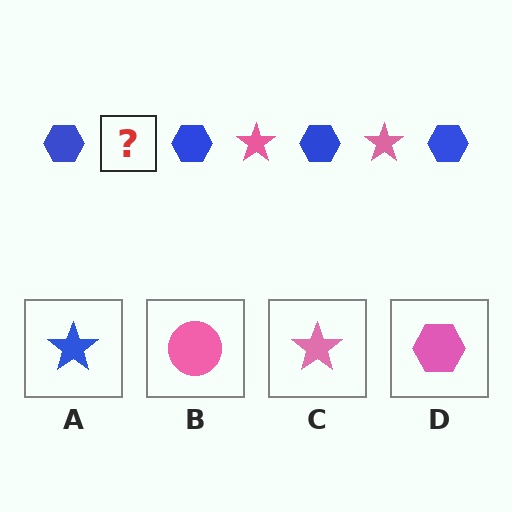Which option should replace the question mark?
Option C.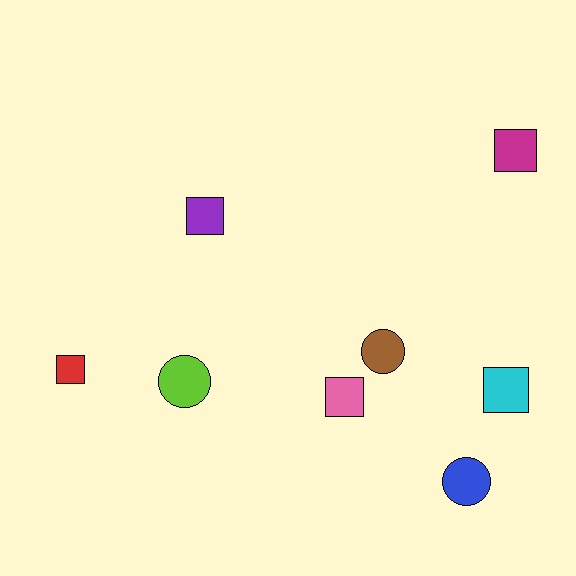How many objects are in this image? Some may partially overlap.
There are 8 objects.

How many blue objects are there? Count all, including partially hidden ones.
There is 1 blue object.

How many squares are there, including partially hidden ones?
There are 5 squares.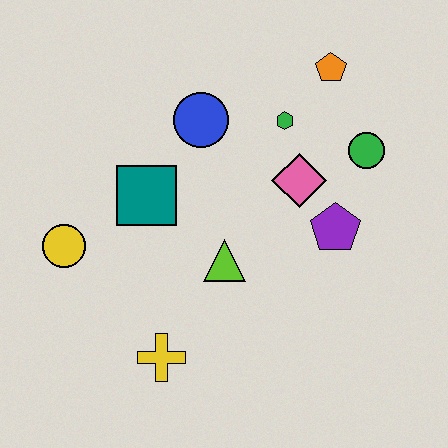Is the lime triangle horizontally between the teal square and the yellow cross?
No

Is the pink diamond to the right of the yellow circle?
Yes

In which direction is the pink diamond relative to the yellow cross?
The pink diamond is above the yellow cross.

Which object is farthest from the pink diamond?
The yellow circle is farthest from the pink diamond.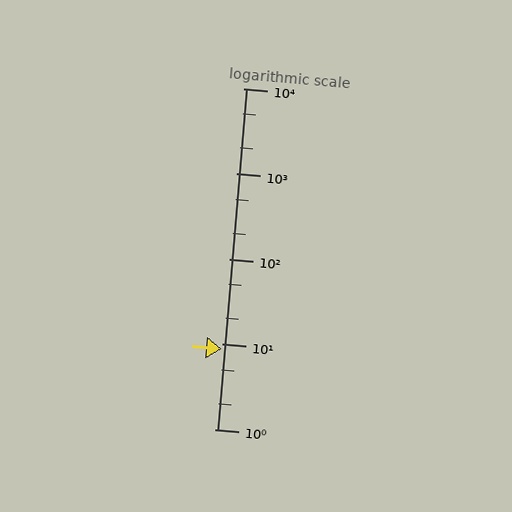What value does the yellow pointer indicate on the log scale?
The pointer indicates approximately 8.7.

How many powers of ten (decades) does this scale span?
The scale spans 4 decades, from 1 to 10000.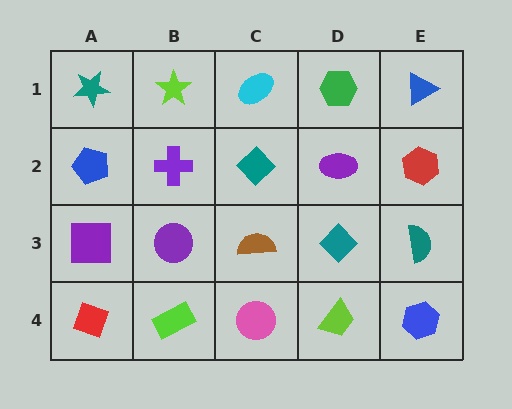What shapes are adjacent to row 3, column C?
A teal diamond (row 2, column C), a pink circle (row 4, column C), a purple circle (row 3, column B), a teal diamond (row 3, column D).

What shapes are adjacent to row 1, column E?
A red hexagon (row 2, column E), a green hexagon (row 1, column D).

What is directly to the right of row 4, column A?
A lime rectangle.